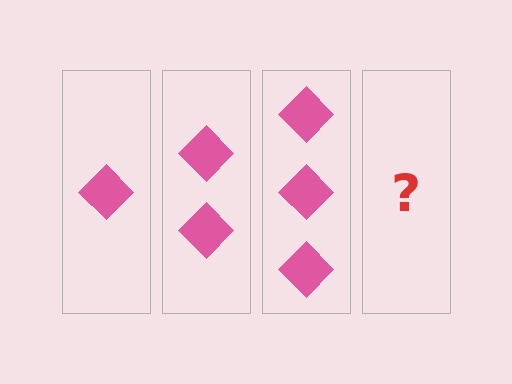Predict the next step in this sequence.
The next step is 4 diamonds.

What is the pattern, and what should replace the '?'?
The pattern is that each step adds one more diamond. The '?' should be 4 diamonds.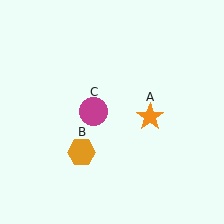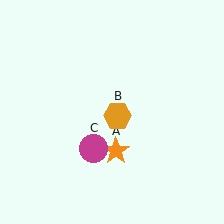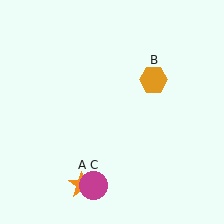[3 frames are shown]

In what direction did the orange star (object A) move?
The orange star (object A) moved down and to the left.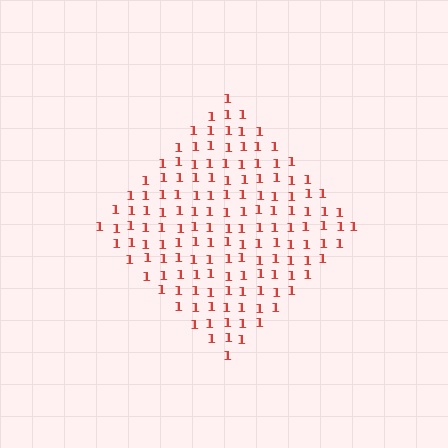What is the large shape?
The large shape is a diamond.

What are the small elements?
The small elements are digit 1's.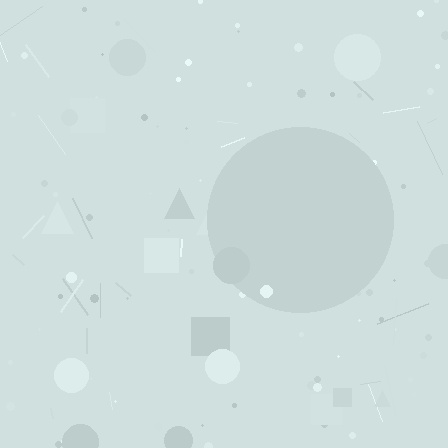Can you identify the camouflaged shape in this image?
The camouflaged shape is a circle.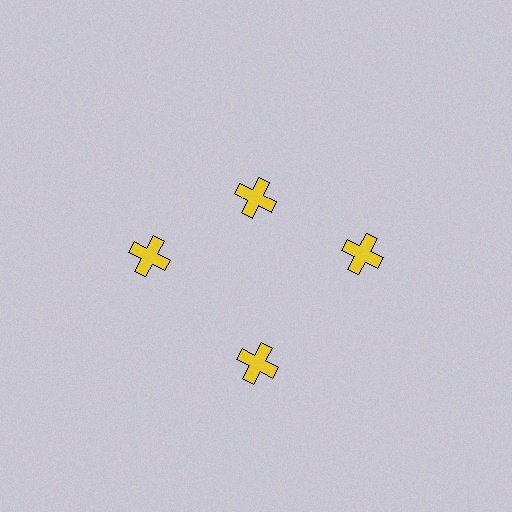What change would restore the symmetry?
The symmetry would be restored by moving it outward, back onto the ring so that all 4 crosses sit at equal angles and equal distance from the center.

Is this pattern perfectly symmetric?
No. The 4 yellow crosses are arranged in a ring, but one element near the 12 o'clock position is pulled inward toward the center, breaking the 4-fold rotational symmetry.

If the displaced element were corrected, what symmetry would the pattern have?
It would have 4-fold rotational symmetry — the pattern would map onto itself every 90 degrees.